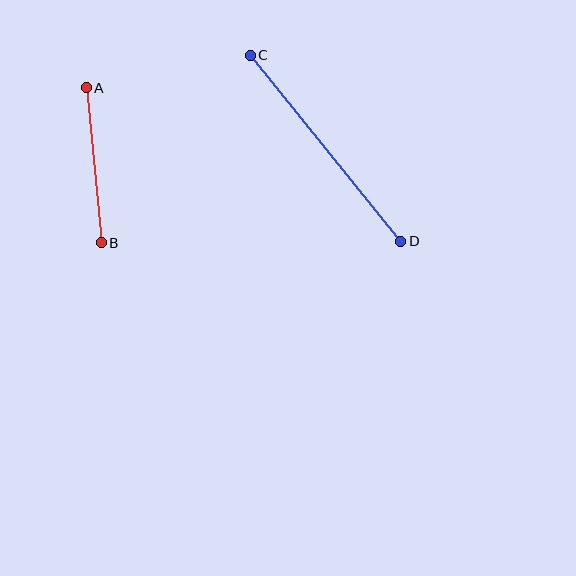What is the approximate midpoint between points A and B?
The midpoint is at approximately (94, 165) pixels.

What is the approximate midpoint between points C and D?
The midpoint is at approximately (325, 148) pixels.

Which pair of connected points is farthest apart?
Points C and D are farthest apart.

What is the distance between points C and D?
The distance is approximately 239 pixels.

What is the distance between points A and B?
The distance is approximately 155 pixels.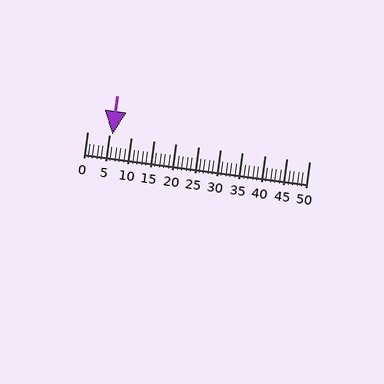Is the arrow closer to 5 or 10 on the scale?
The arrow is closer to 5.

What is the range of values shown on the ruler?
The ruler shows values from 0 to 50.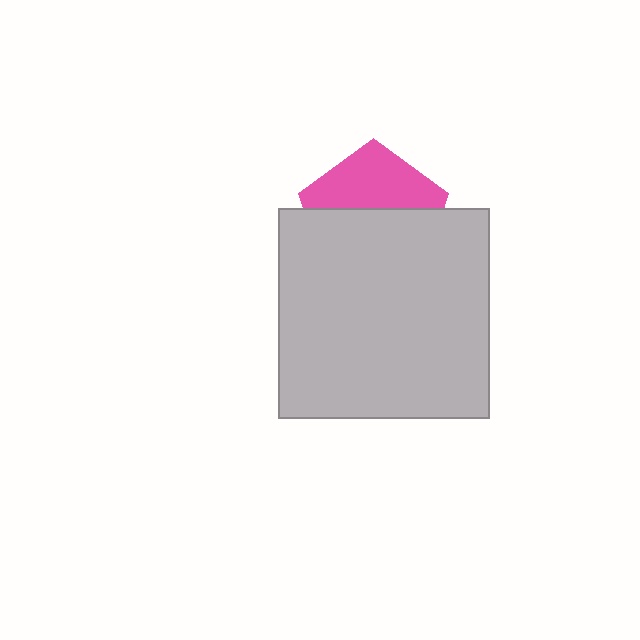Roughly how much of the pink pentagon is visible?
A small part of it is visible (roughly 42%).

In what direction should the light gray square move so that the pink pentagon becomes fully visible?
The light gray square should move down. That is the shortest direction to clear the overlap and leave the pink pentagon fully visible.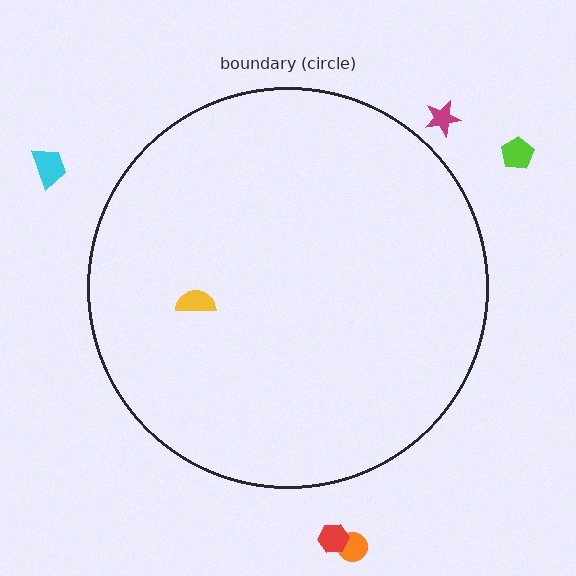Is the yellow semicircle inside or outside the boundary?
Inside.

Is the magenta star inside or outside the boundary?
Outside.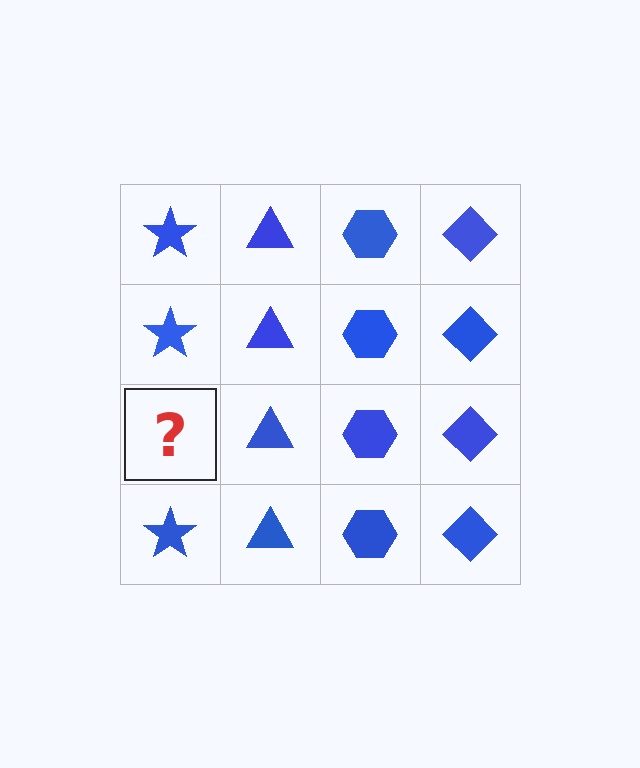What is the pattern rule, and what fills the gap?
The rule is that each column has a consistent shape. The gap should be filled with a blue star.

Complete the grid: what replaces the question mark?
The question mark should be replaced with a blue star.